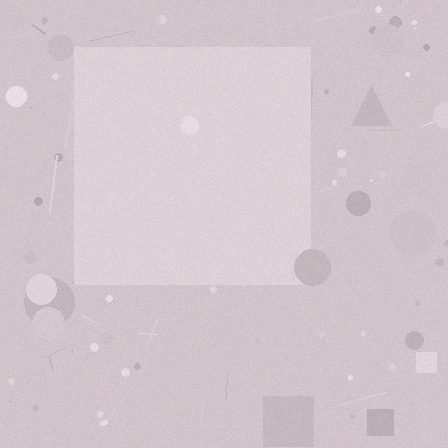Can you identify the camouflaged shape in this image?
The camouflaged shape is a square.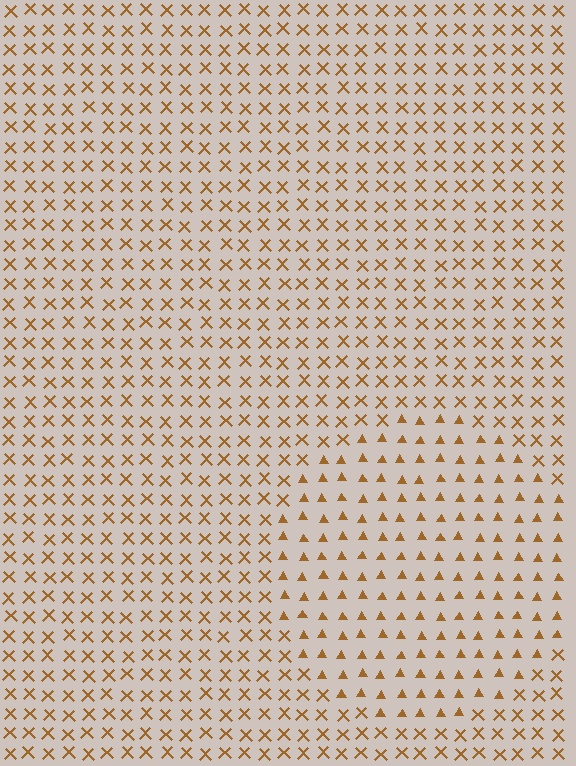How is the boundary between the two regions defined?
The boundary is defined by a change in element shape: triangles inside vs. X marks outside. All elements share the same color and spacing.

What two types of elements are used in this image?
The image uses triangles inside the circle region and X marks outside it.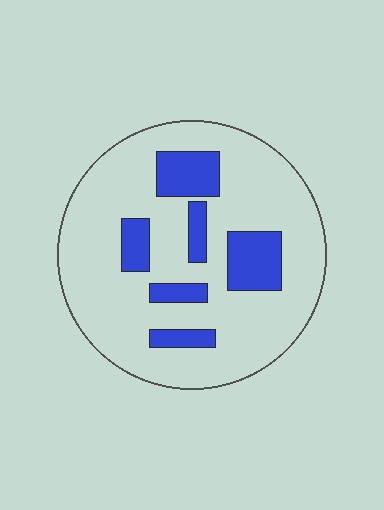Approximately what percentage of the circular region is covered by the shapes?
Approximately 20%.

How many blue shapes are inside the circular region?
6.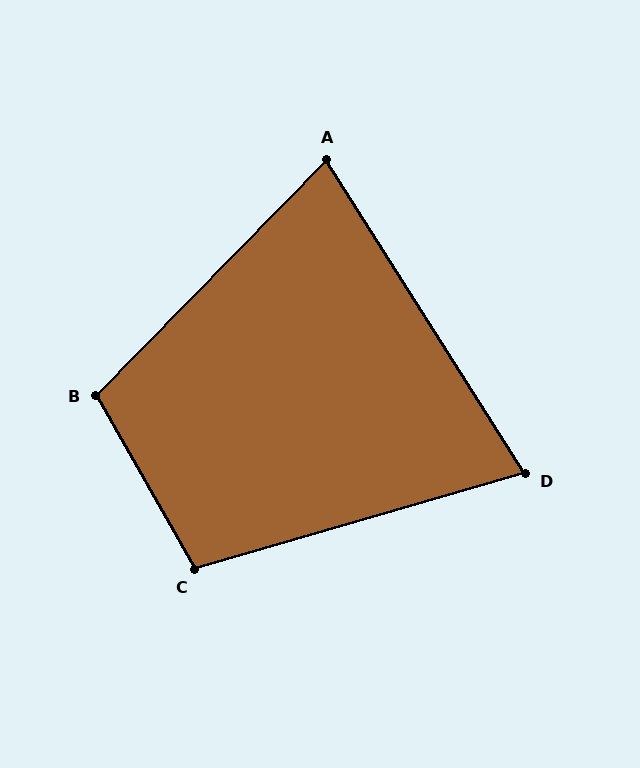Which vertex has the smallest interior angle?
D, at approximately 74 degrees.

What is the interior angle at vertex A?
Approximately 77 degrees (acute).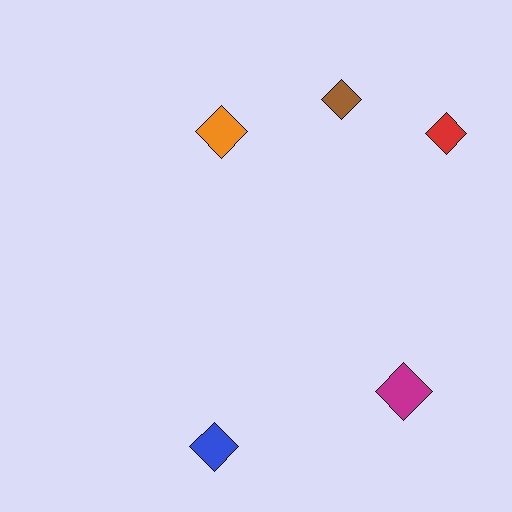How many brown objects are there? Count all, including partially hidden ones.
There is 1 brown object.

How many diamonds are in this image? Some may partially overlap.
There are 5 diamonds.